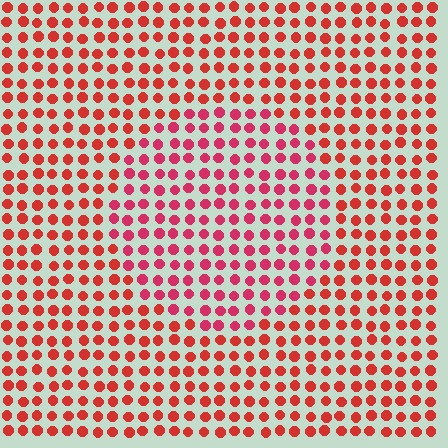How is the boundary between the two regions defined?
The boundary is defined purely by a slight shift in hue (about 21 degrees). Spacing, size, and orientation are identical on both sides.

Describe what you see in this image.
The image is filled with small red elements in a uniform arrangement. A circle-shaped region is visible where the elements are tinted to a slightly different hue, forming a subtle color boundary.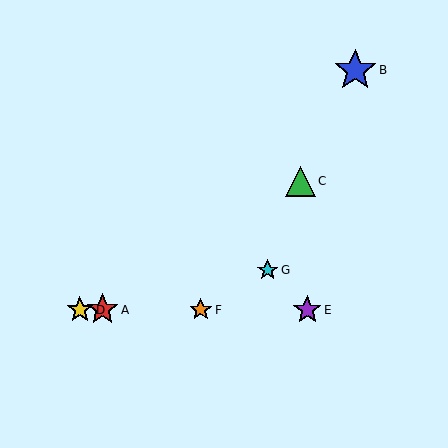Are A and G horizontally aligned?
No, A is at y≈310 and G is at y≈270.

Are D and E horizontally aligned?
Yes, both are at y≈310.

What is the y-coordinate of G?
Object G is at y≈270.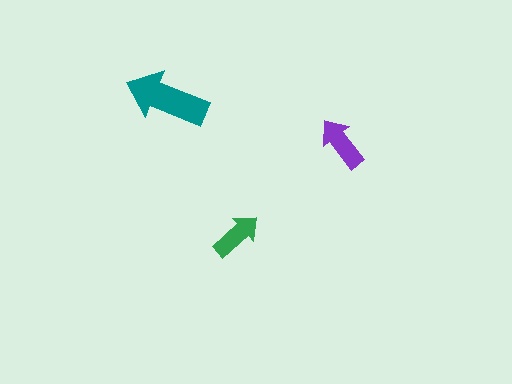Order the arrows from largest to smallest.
the teal one, the purple one, the green one.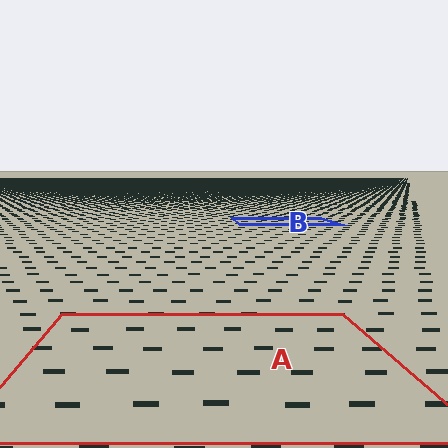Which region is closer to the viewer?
Region A is closer. The texture elements there are larger and more spread out.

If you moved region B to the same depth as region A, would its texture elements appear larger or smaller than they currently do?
They would appear larger. At a closer depth, the same texture elements are projected at a bigger on-screen size.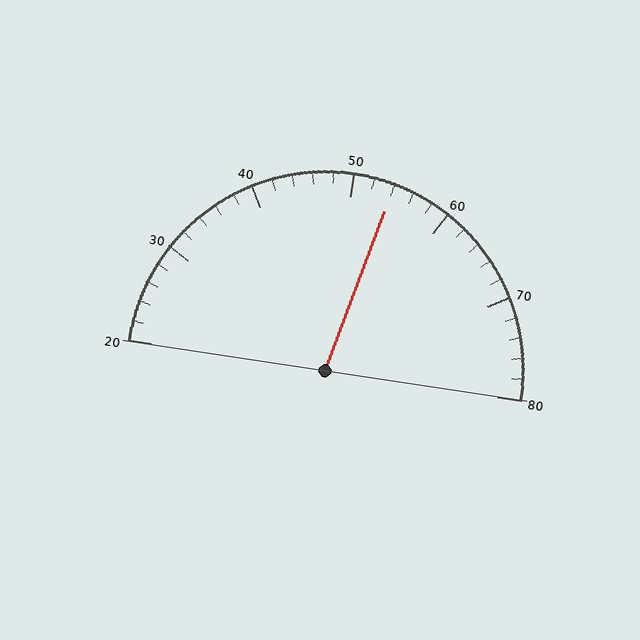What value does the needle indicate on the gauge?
The needle indicates approximately 54.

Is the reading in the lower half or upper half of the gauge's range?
The reading is in the upper half of the range (20 to 80).